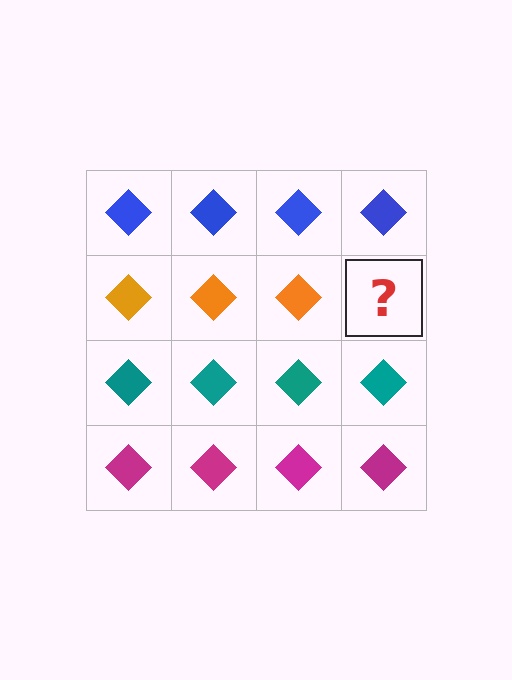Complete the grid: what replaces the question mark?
The question mark should be replaced with an orange diamond.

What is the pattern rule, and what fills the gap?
The rule is that each row has a consistent color. The gap should be filled with an orange diamond.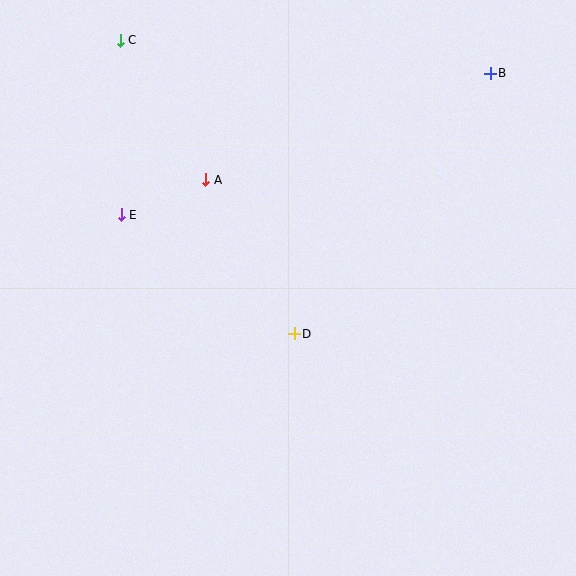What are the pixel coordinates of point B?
Point B is at (490, 73).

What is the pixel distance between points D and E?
The distance between D and E is 210 pixels.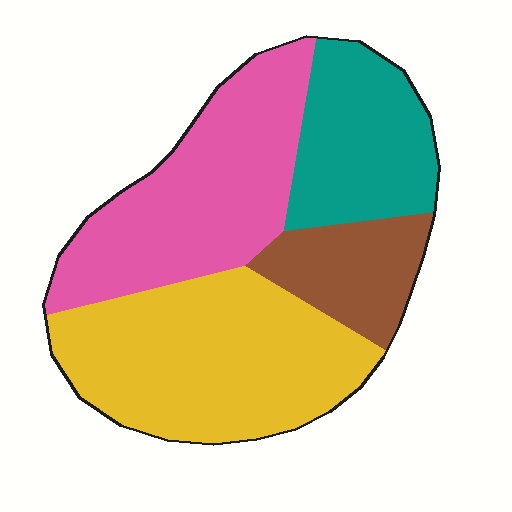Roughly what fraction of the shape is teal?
Teal covers 20% of the shape.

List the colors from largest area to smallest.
From largest to smallest: yellow, pink, teal, brown.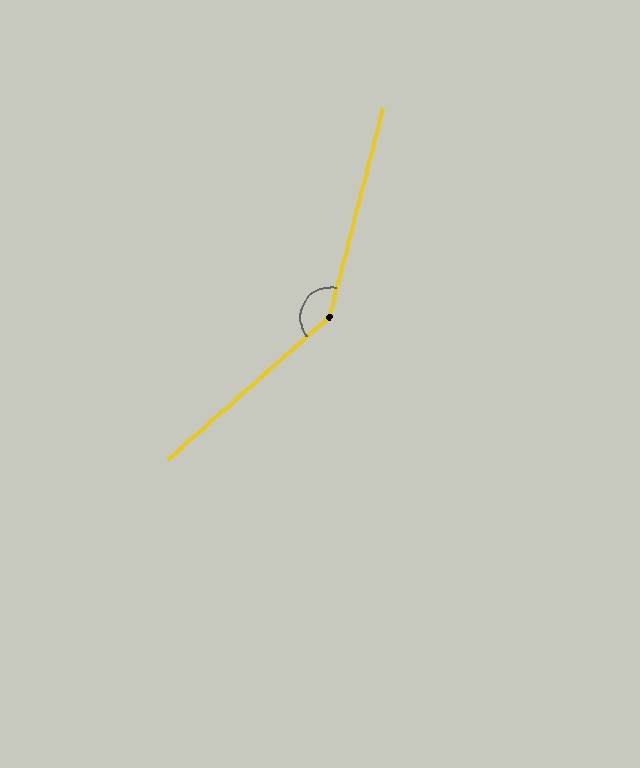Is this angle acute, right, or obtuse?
It is obtuse.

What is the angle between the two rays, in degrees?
Approximately 146 degrees.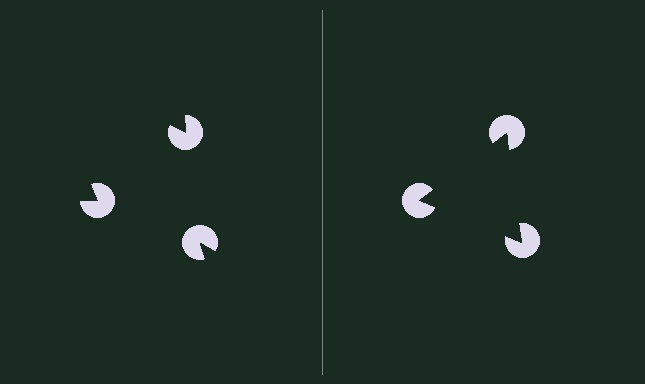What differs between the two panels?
The pac-man discs are positioned identically on both sides; only the wedge orientations differ. On the right they align to a triangle; on the left they are misaligned.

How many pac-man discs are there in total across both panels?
6 — 3 on each side.